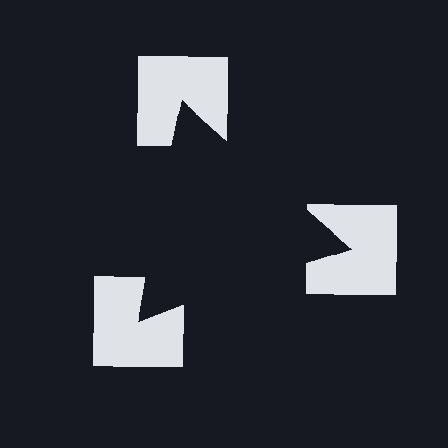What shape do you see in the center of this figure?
An illusory triangle — its edges are inferred from the aligned wedge cuts in the notched squares, not physically drawn.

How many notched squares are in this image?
There are 3 — one at each vertex of the illusory triangle.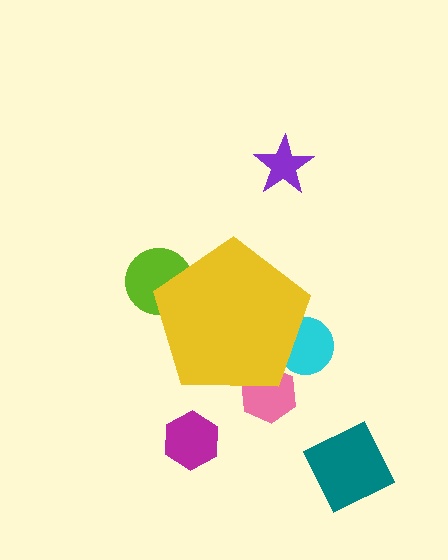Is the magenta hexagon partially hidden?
No, the magenta hexagon is fully visible.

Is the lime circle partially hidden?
Yes, the lime circle is partially hidden behind the yellow pentagon.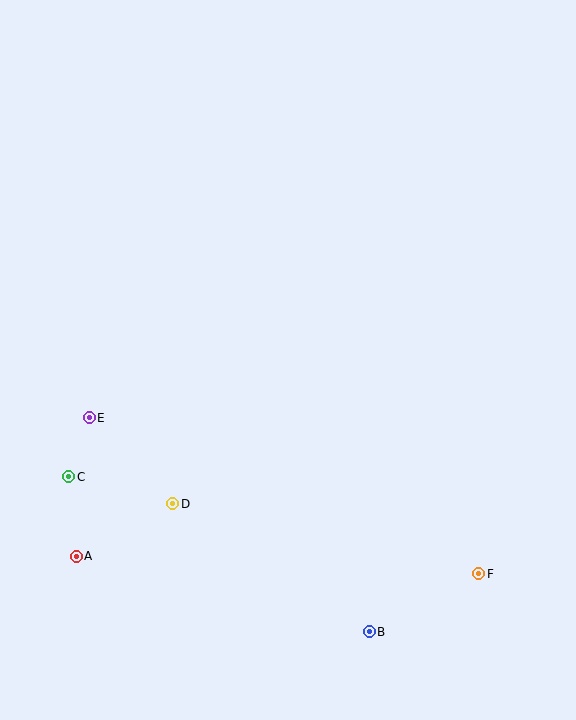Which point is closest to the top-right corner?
Point F is closest to the top-right corner.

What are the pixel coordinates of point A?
Point A is at (76, 556).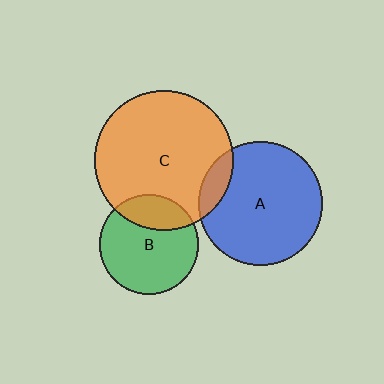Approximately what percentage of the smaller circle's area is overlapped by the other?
Approximately 25%.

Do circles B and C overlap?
Yes.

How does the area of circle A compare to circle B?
Approximately 1.6 times.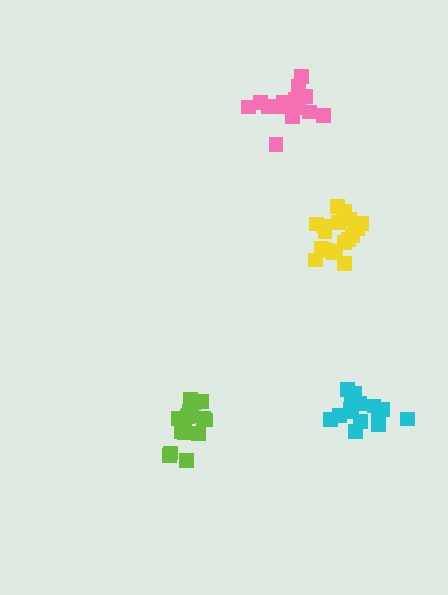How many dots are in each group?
Group 1: 15 dots, Group 2: 19 dots, Group 3: 21 dots, Group 4: 17 dots (72 total).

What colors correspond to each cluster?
The clusters are colored: cyan, lime, yellow, pink.